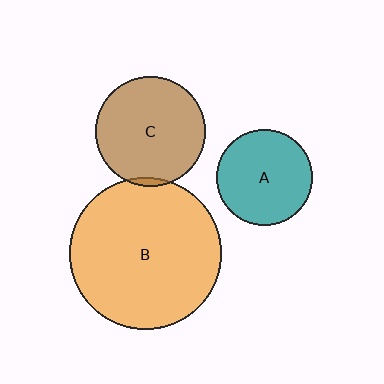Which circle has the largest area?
Circle B (orange).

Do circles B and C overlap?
Yes.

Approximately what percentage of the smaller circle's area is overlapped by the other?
Approximately 5%.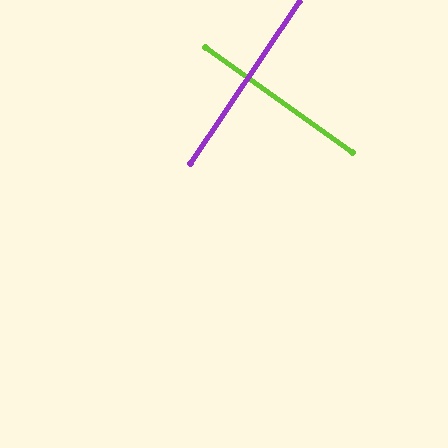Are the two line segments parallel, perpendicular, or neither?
Perpendicular — they meet at approximately 88°.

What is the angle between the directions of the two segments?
Approximately 88 degrees.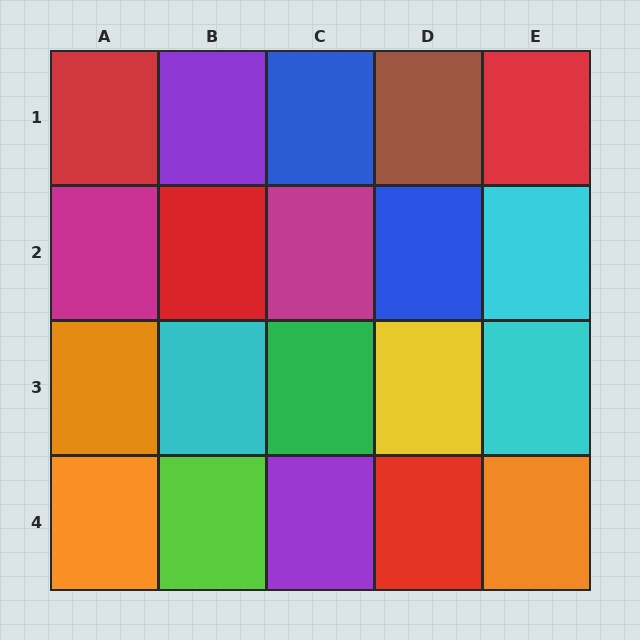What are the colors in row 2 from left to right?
Magenta, red, magenta, blue, cyan.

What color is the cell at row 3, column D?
Yellow.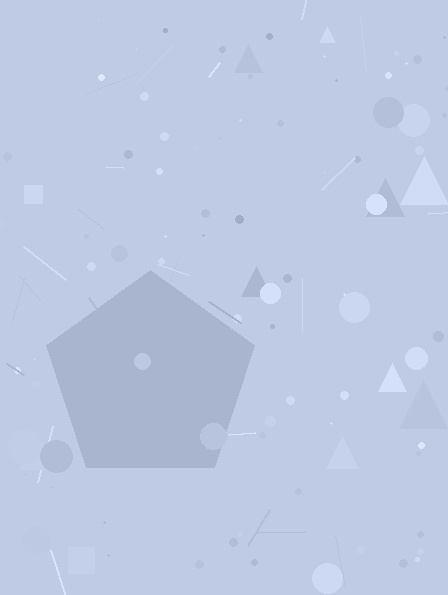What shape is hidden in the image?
A pentagon is hidden in the image.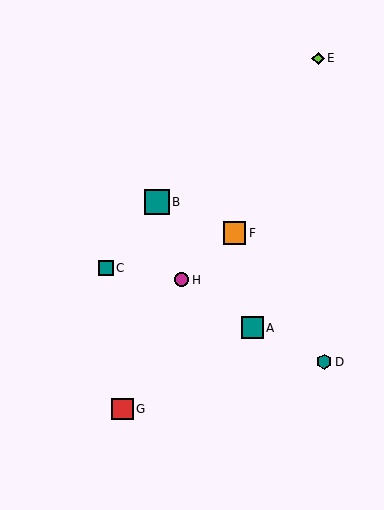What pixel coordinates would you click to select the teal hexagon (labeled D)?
Click at (324, 362) to select the teal hexagon D.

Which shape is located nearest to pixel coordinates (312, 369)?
The teal hexagon (labeled D) at (324, 362) is nearest to that location.